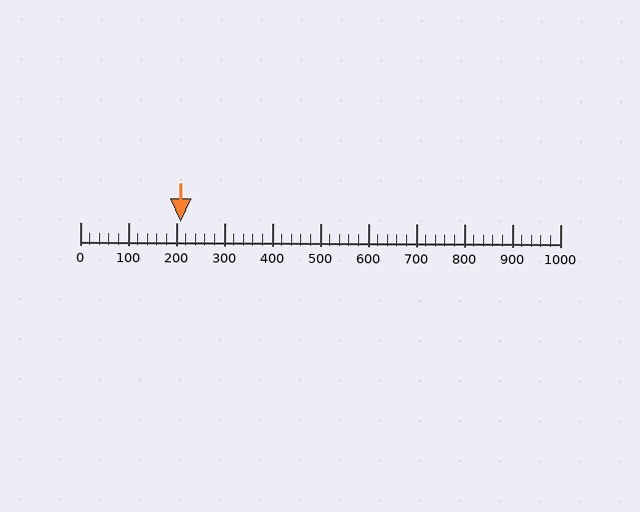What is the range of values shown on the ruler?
The ruler shows values from 0 to 1000.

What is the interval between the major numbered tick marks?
The major tick marks are spaced 100 units apart.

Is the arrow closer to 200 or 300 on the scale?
The arrow is closer to 200.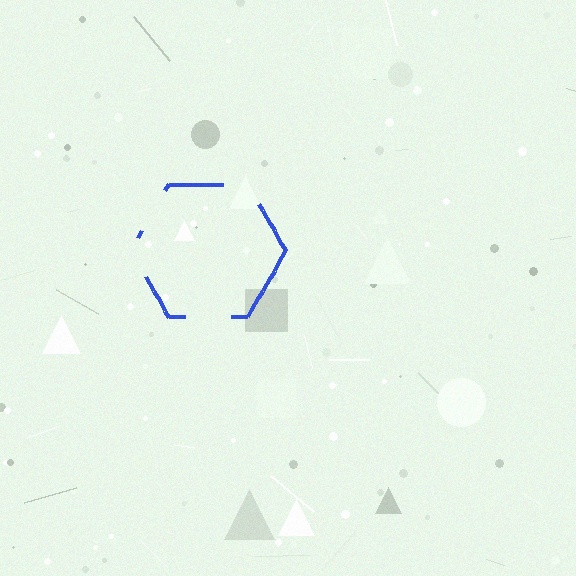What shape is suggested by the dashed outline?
The dashed outline suggests a hexagon.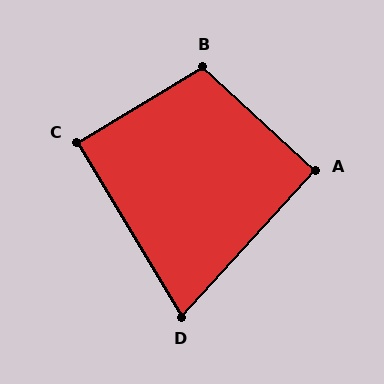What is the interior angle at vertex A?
Approximately 90 degrees (approximately right).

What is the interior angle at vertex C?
Approximately 90 degrees (approximately right).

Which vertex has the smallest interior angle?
D, at approximately 73 degrees.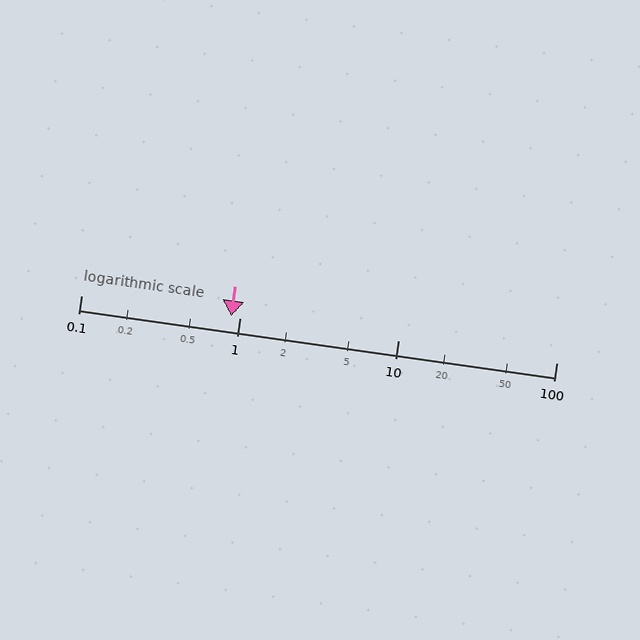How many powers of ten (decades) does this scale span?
The scale spans 3 decades, from 0.1 to 100.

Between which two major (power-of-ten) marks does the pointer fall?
The pointer is between 0.1 and 1.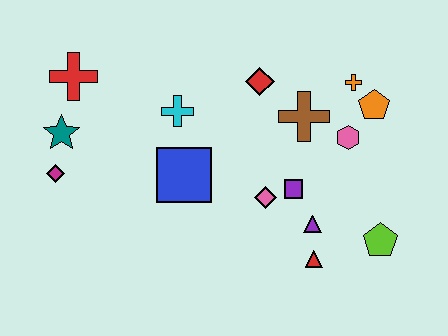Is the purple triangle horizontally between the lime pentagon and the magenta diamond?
Yes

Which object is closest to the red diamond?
The brown cross is closest to the red diamond.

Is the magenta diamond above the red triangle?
Yes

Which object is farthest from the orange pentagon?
The magenta diamond is farthest from the orange pentagon.